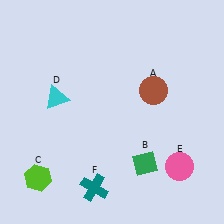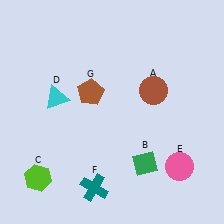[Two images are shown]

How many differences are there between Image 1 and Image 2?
There is 1 difference between the two images.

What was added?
A brown pentagon (G) was added in Image 2.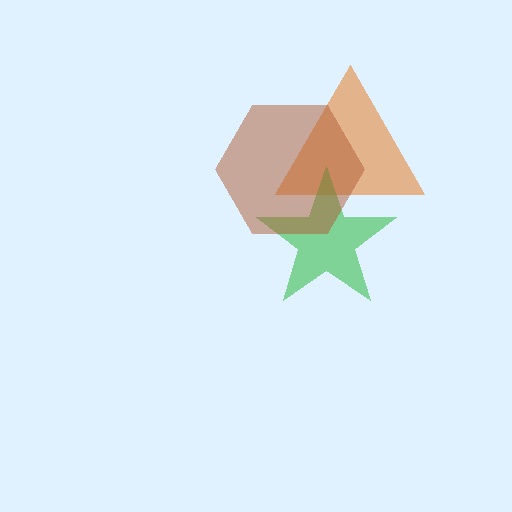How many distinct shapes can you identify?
There are 3 distinct shapes: an orange triangle, a green star, a brown hexagon.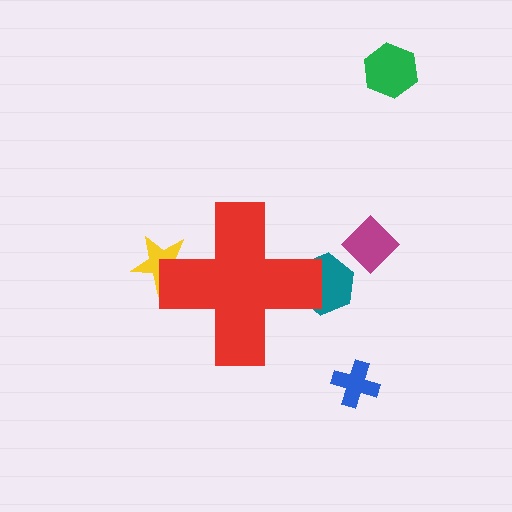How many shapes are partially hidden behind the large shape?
2 shapes are partially hidden.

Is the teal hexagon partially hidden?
Yes, the teal hexagon is partially hidden behind the red cross.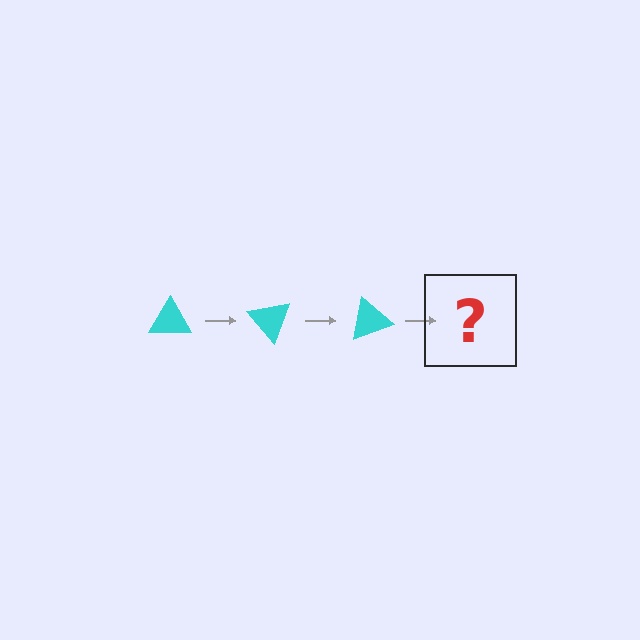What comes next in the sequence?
The next element should be a cyan triangle rotated 150 degrees.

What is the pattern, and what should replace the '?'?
The pattern is that the triangle rotates 50 degrees each step. The '?' should be a cyan triangle rotated 150 degrees.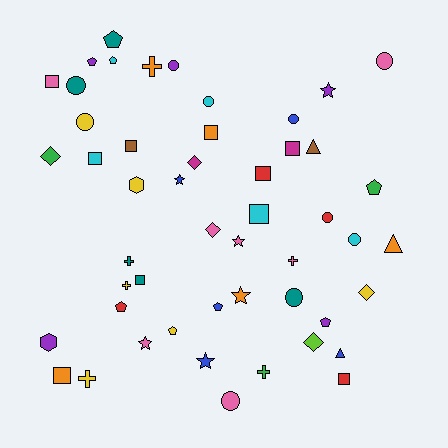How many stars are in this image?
There are 6 stars.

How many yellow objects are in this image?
There are 6 yellow objects.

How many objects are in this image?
There are 50 objects.